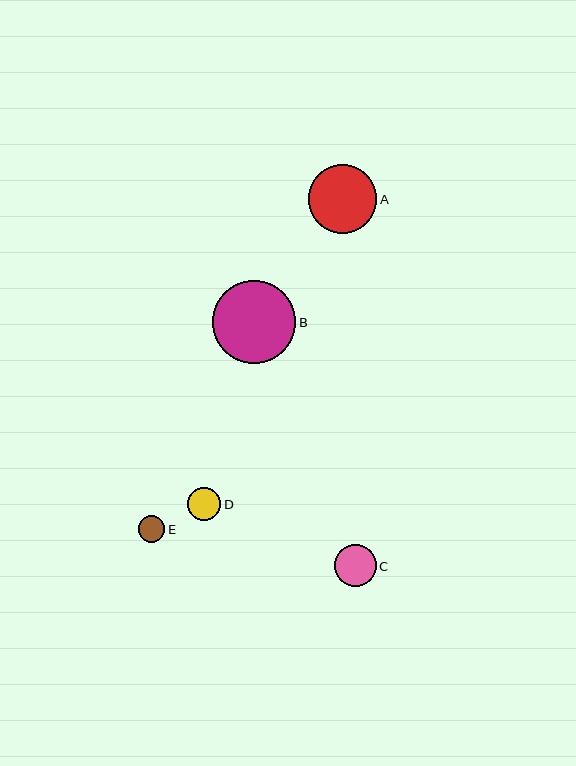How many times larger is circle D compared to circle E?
Circle D is approximately 1.3 times the size of circle E.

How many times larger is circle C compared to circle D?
Circle C is approximately 1.2 times the size of circle D.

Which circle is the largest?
Circle B is the largest with a size of approximately 84 pixels.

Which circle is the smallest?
Circle E is the smallest with a size of approximately 26 pixels.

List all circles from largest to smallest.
From largest to smallest: B, A, C, D, E.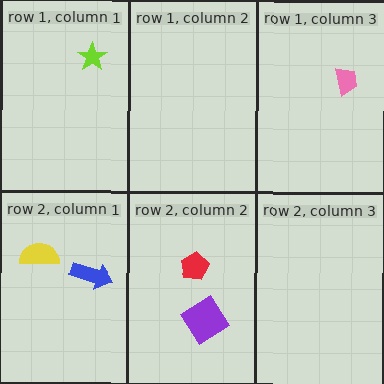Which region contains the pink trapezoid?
The row 1, column 3 region.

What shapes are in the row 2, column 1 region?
The blue arrow, the yellow semicircle.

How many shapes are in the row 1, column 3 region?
1.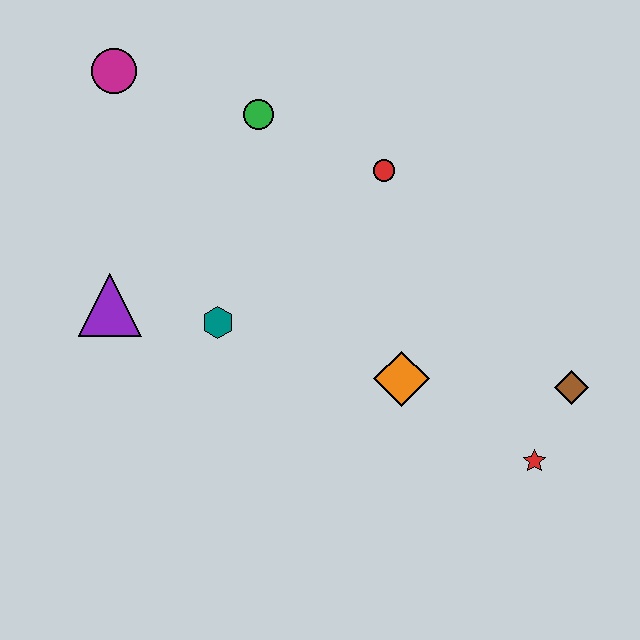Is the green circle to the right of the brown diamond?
No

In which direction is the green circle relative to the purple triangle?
The green circle is above the purple triangle.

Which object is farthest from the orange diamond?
The magenta circle is farthest from the orange diamond.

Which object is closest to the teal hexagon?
The purple triangle is closest to the teal hexagon.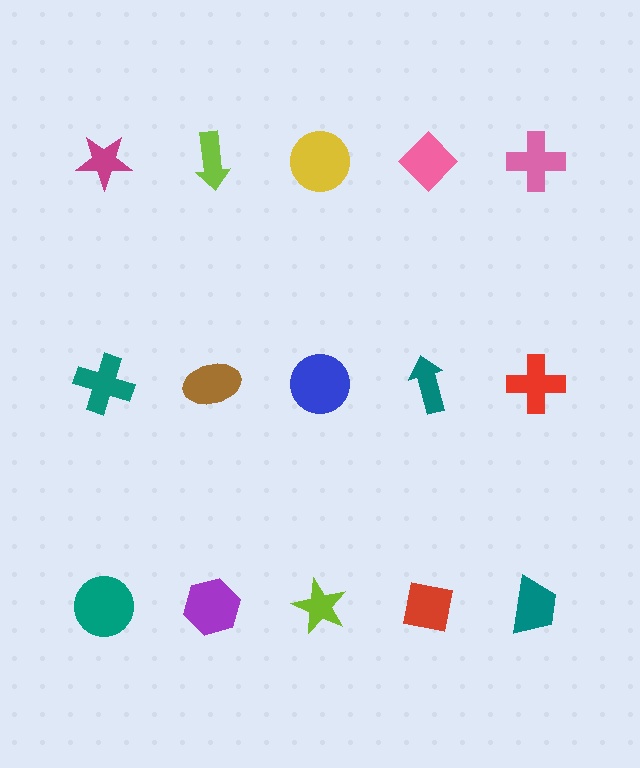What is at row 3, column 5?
A teal trapezoid.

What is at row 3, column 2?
A purple hexagon.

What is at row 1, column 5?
A pink cross.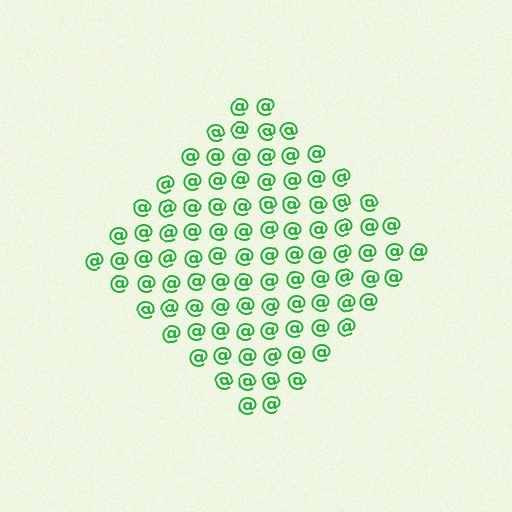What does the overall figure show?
The overall figure shows a diamond.